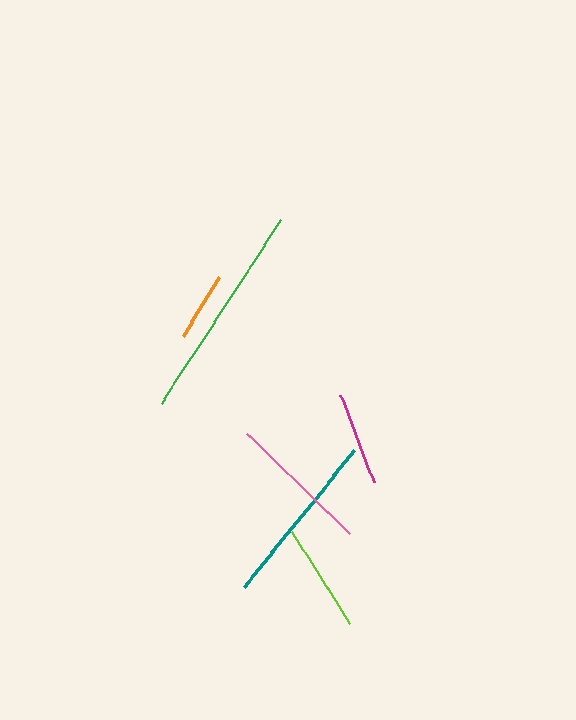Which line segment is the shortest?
The orange line is the shortest at approximately 69 pixels.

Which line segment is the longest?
The green line is the longest at approximately 219 pixels.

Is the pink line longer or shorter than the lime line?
The pink line is longer than the lime line.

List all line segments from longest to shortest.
From longest to shortest: green, teal, pink, lime, magenta, orange.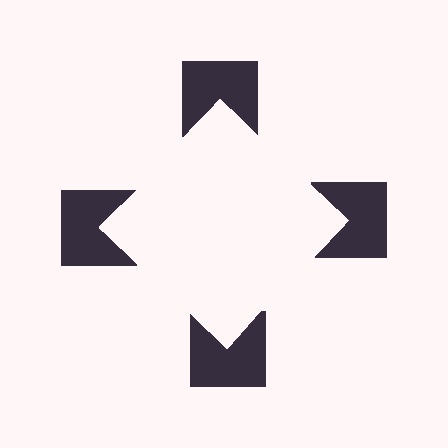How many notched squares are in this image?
There are 4 — one at each vertex of the illusory square.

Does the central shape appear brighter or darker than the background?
It typically appears slightly brighter than the background, even though no actual brightness change is drawn.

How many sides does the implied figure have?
4 sides.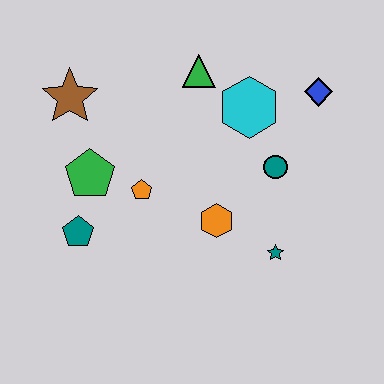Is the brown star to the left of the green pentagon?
Yes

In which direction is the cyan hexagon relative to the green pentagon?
The cyan hexagon is to the right of the green pentagon.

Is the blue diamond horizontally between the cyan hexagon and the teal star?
No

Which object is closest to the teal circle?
The cyan hexagon is closest to the teal circle.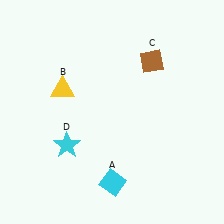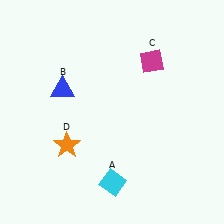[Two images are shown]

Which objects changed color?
B changed from yellow to blue. C changed from brown to magenta. D changed from cyan to orange.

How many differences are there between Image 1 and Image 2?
There are 3 differences between the two images.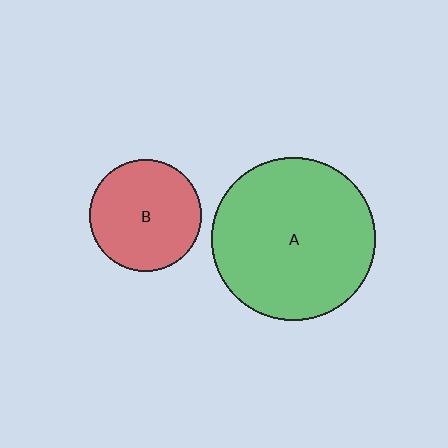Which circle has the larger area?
Circle A (green).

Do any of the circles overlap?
No, none of the circles overlap.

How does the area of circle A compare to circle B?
Approximately 2.1 times.